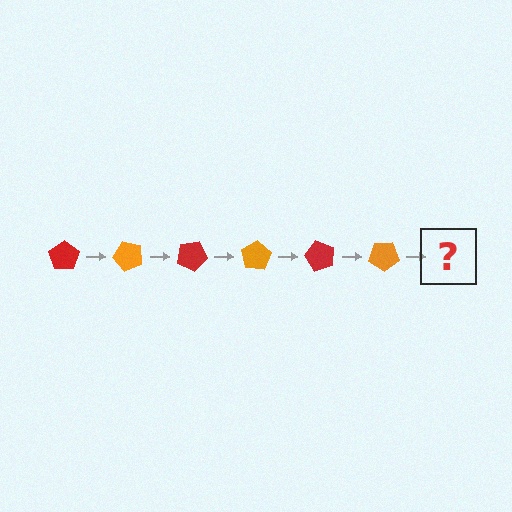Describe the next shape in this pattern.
It should be a red pentagon, rotated 300 degrees from the start.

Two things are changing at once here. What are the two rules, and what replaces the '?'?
The two rules are that it rotates 50 degrees each step and the color cycles through red and orange. The '?' should be a red pentagon, rotated 300 degrees from the start.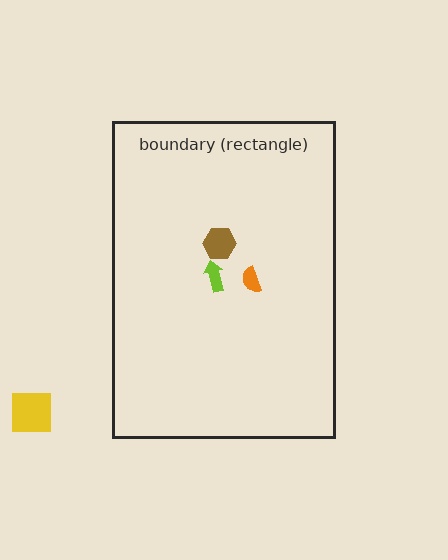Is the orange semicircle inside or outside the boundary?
Inside.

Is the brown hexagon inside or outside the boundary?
Inside.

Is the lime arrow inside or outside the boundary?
Inside.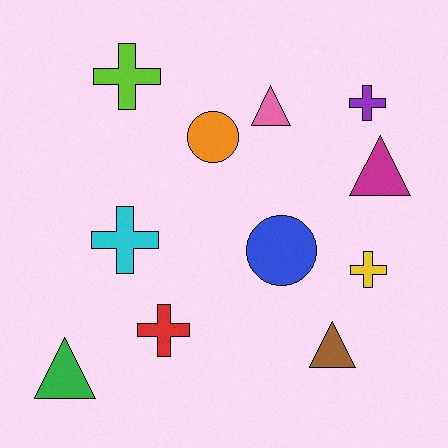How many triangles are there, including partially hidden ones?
There are 4 triangles.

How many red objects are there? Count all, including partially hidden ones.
There is 1 red object.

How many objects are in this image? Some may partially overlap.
There are 11 objects.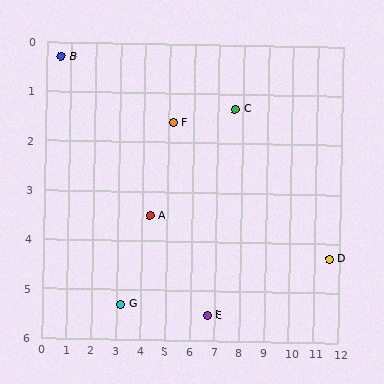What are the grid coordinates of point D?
Point D is at approximately (11.6, 4.3).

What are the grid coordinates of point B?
Point B is at approximately (0.6, 0.3).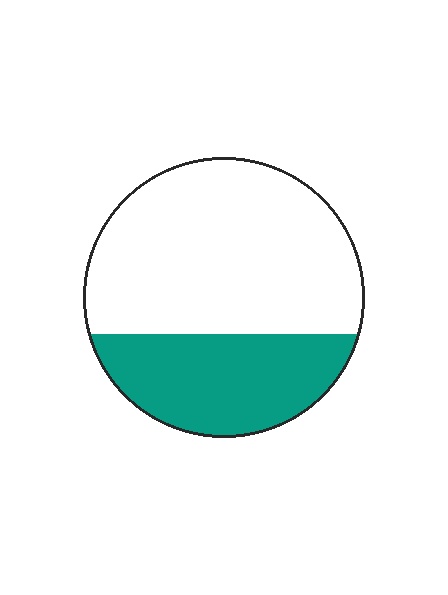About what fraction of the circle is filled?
About one third (1/3).